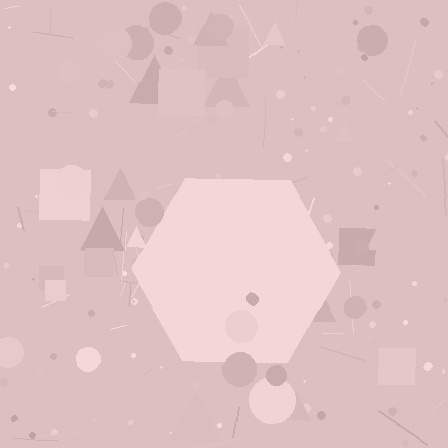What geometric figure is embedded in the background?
A hexagon is embedded in the background.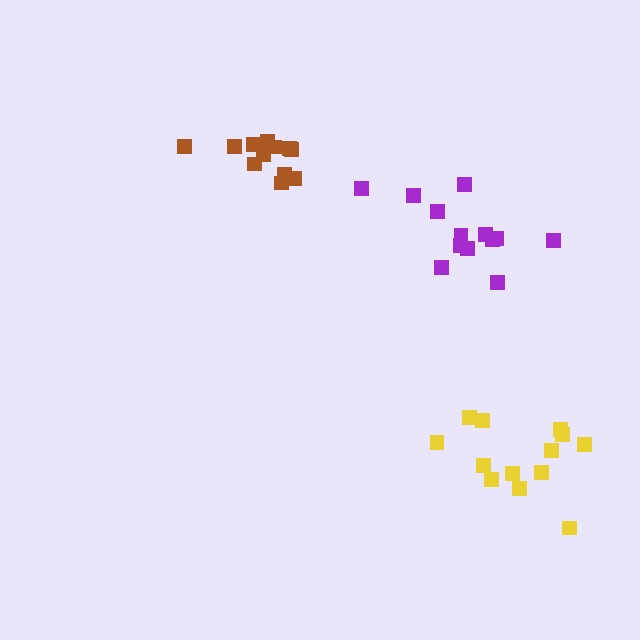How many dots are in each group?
Group 1: 12 dots, Group 2: 13 dots, Group 3: 13 dots (38 total).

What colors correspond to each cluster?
The clusters are colored: brown, purple, yellow.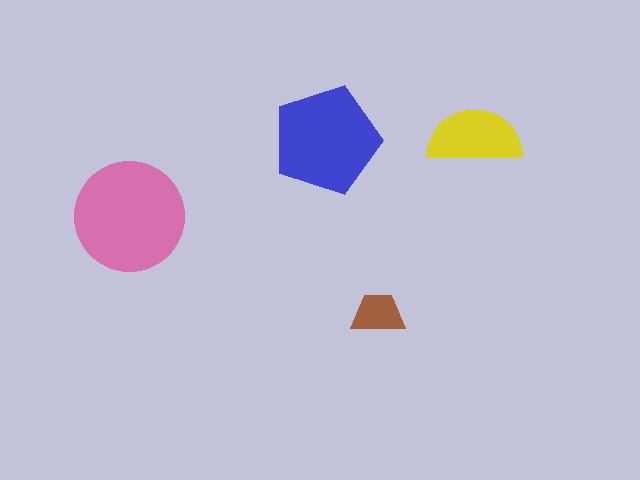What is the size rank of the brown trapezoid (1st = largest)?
4th.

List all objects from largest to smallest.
The pink circle, the blue pentagon, the yellow semicircle, the brown trapezoid.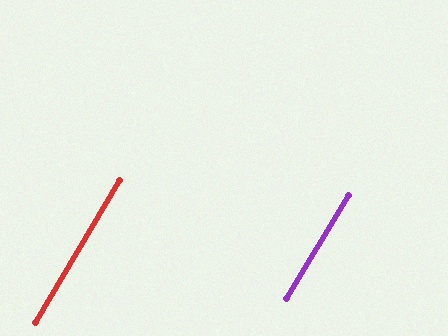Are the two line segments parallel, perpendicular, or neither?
Parallel — their directions differ by only 0.1°.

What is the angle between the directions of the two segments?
Approximately 0 degrees.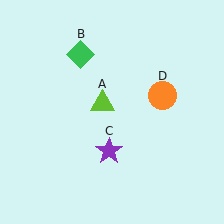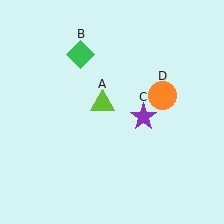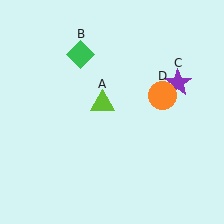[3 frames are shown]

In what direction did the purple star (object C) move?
The purple star (object C) moved up and to the right.